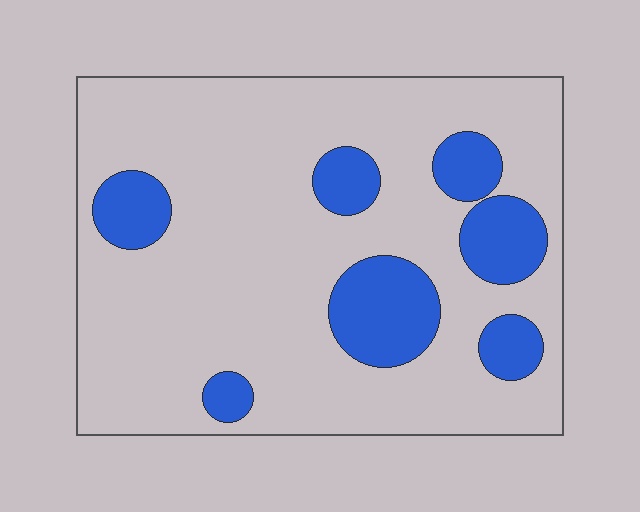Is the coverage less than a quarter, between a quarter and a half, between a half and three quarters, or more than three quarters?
Less than a quarter.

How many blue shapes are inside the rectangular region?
7.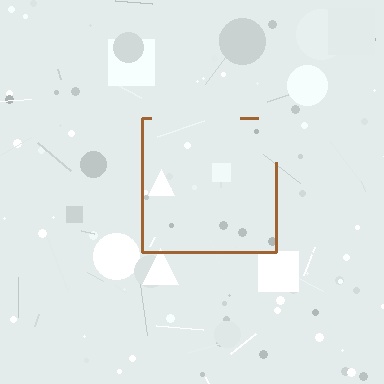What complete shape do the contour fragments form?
The contour fragments form a square.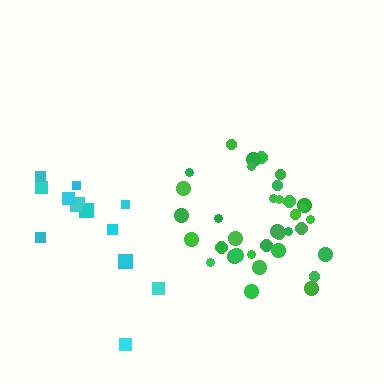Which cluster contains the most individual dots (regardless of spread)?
Green (35).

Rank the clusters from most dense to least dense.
green, cyan.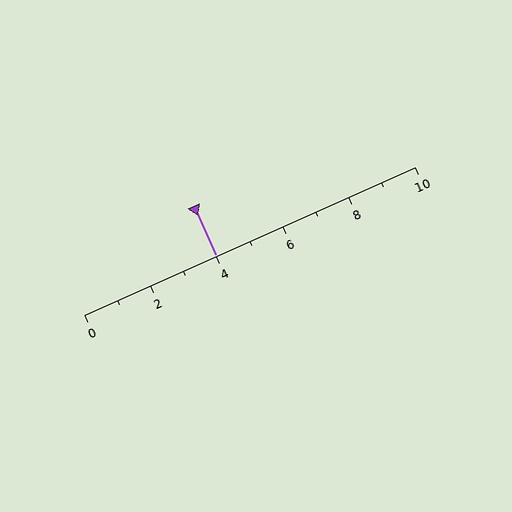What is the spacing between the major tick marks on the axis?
The major ticks are spaced 2 apart.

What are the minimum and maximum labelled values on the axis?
The axis runs from 0 to 10.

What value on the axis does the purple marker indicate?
The marker indicates approximately 4.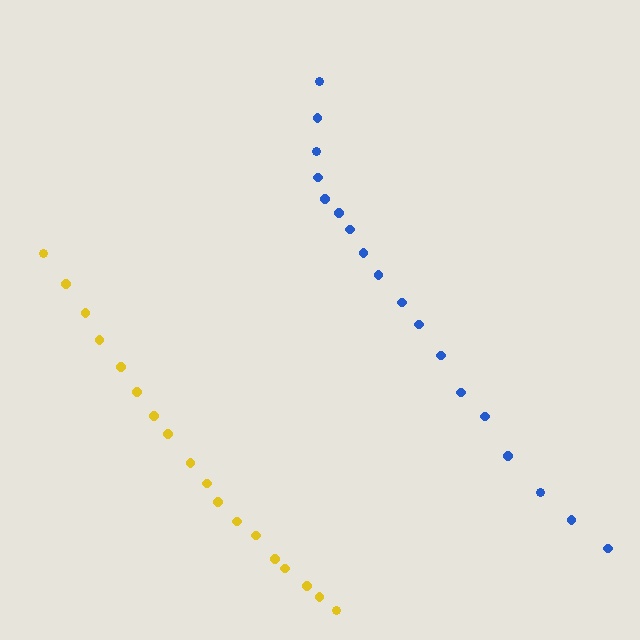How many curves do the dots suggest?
There are 2 distinct paths.